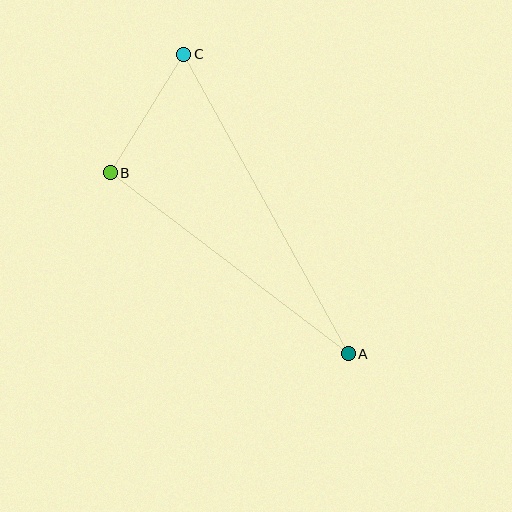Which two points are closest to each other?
Points B and C are closest to each other.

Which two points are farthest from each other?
Points A and C are farthest from each other.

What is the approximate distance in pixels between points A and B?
The distance between A and B is approximately 299 pixels.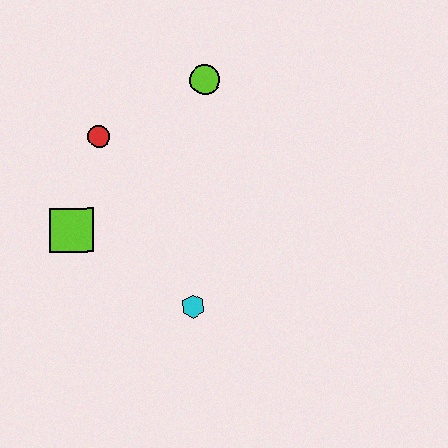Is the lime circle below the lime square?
No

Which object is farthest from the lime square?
The lime circle is farthest from the lime square.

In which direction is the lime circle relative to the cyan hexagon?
The lime circle is above the cyan hexagon.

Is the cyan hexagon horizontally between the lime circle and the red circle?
Yes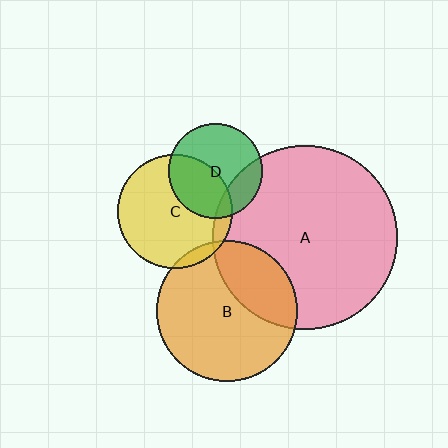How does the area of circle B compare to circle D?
Approximately 2.2 times.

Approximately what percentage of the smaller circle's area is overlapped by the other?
Approximately 30%.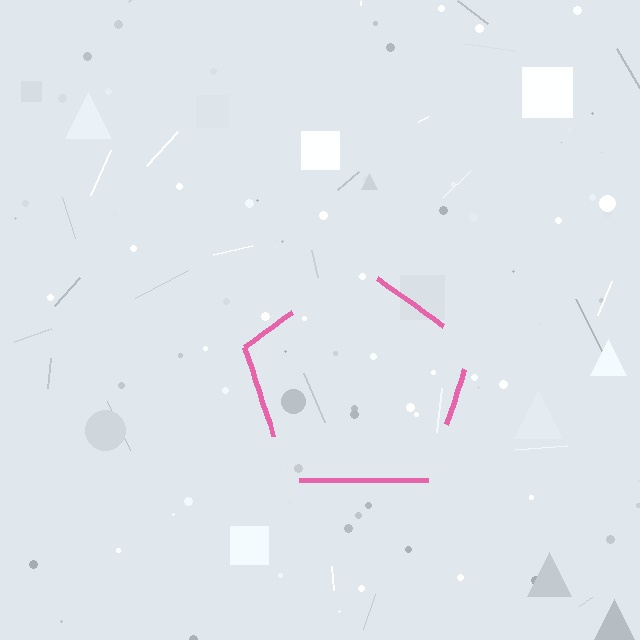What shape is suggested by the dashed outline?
The dashed outline suggests a pentagon.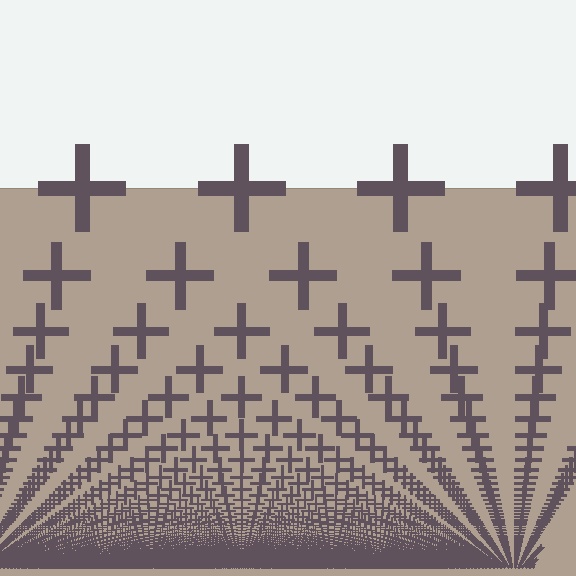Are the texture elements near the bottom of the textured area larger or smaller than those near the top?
Smaller. The gradient is inverted — elements near the bottom are smaller and denser.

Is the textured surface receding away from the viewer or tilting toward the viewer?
The surface appears to tilt toward the viewer. Texture elements get larger and sparser toward the top.